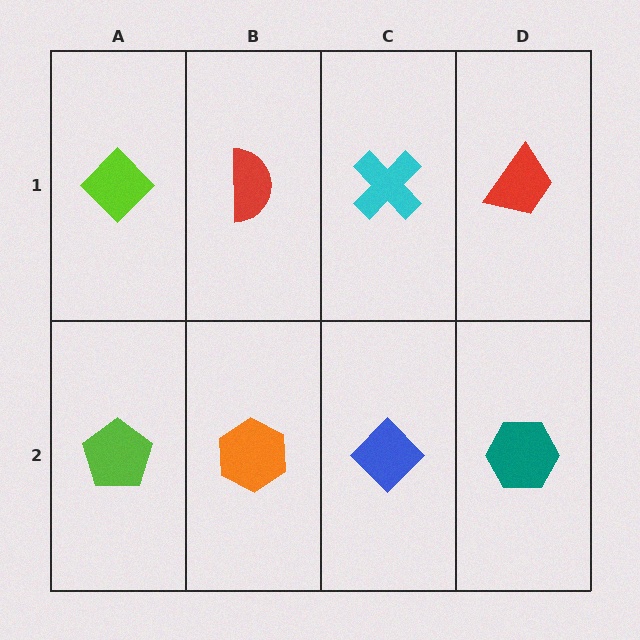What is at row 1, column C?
A cyan cross.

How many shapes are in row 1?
4 shapes.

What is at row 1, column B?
A red semicircle.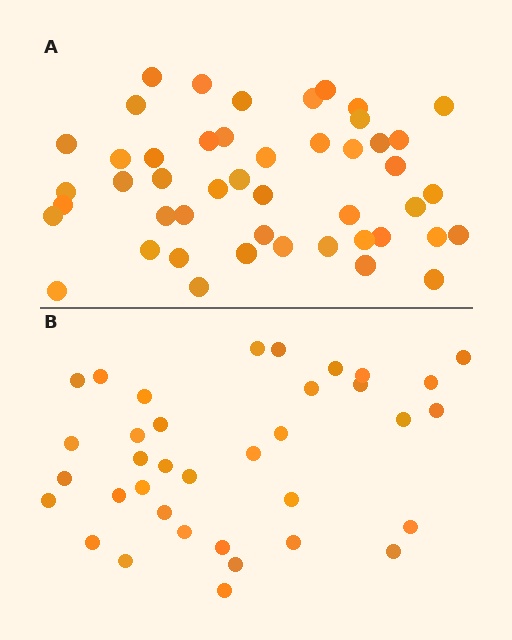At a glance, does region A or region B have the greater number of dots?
Region A (the top region) has more dots.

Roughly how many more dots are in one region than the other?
Region A has roughly 12 or so more dots than region B.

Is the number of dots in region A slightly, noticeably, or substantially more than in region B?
Region A has noticeably more, but not dramatically so. The ratio is roughly 1.3 to 1.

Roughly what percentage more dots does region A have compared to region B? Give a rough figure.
About 30% more.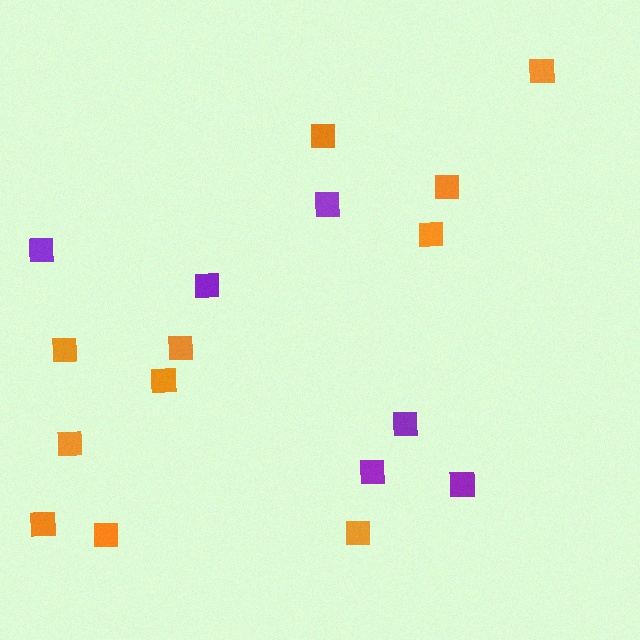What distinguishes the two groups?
There are 2 groups: one group of purple squares (6) and one group of orange squares (11).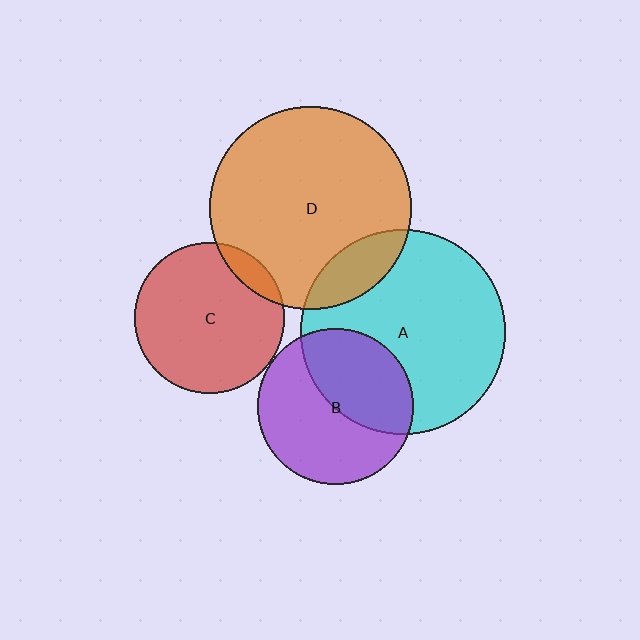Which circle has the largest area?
Circle A (cyan).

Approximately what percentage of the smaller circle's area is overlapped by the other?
Approximately 45%.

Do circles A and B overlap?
Yes.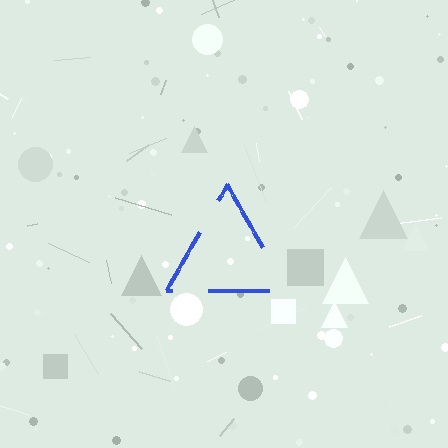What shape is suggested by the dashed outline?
The dashed outline suggests a triangle.